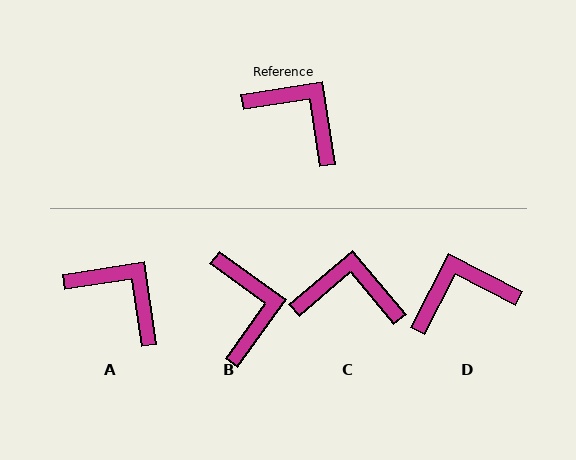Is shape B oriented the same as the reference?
No, it is off by about 44 degrees.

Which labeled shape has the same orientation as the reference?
A.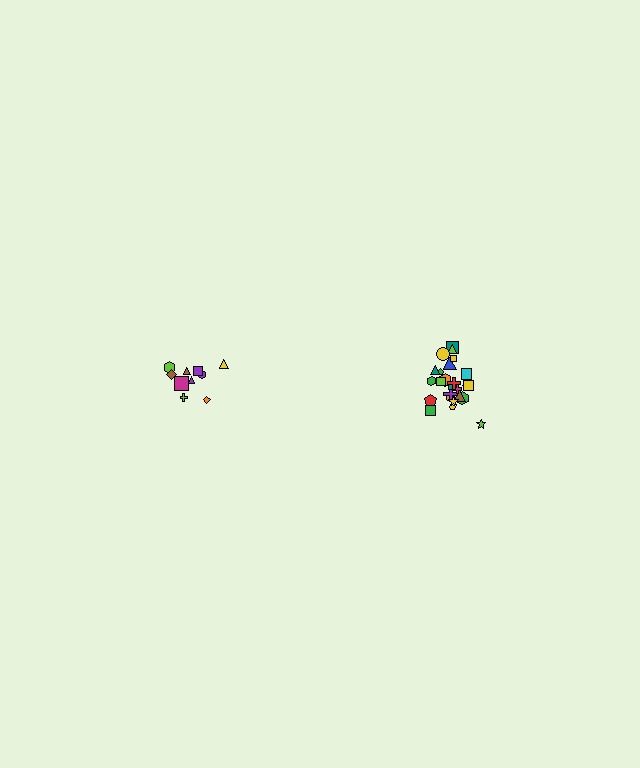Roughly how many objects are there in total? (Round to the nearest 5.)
Roughly 35 objects in total.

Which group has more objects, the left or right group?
The right group.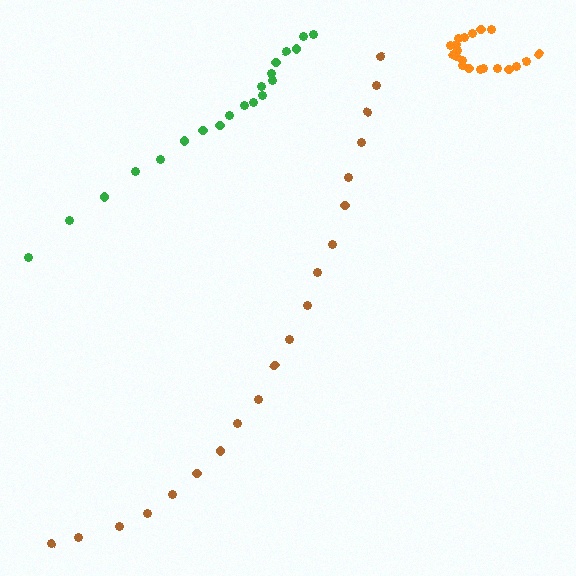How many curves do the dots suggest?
There are 3 distinct paths.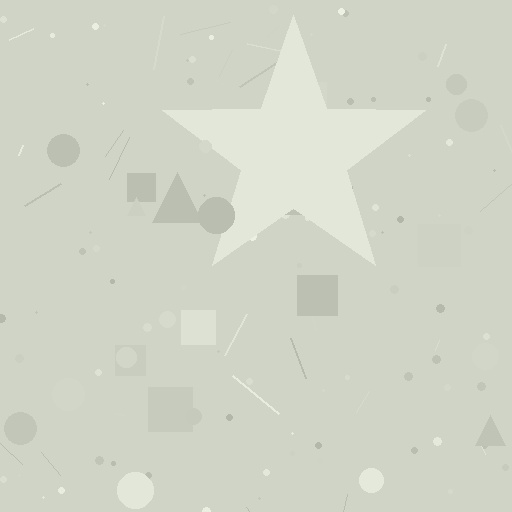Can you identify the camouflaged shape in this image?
The camouflaged shape is a star.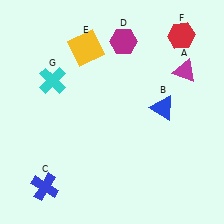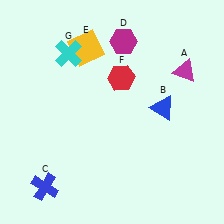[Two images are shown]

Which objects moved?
The objects that moved are: the red hexagon (F), the cyan cross (G).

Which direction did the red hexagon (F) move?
The red hexagon (F) moved left.